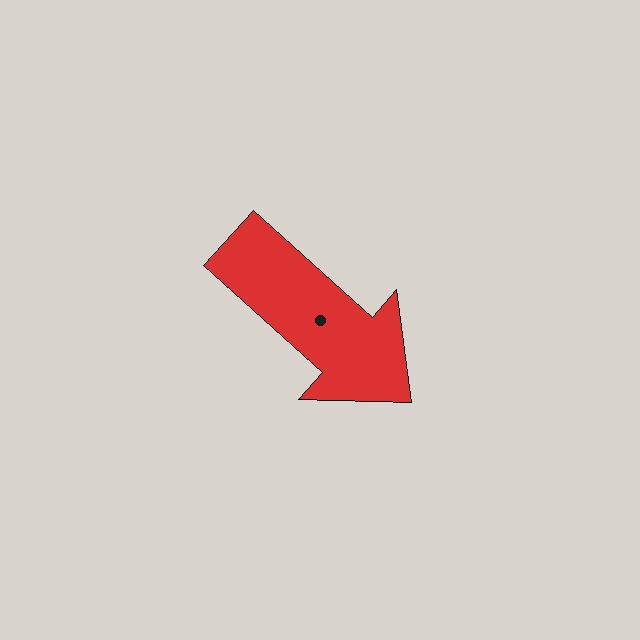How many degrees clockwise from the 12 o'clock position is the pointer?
Approximately 132 degrees.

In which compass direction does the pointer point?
Southeast.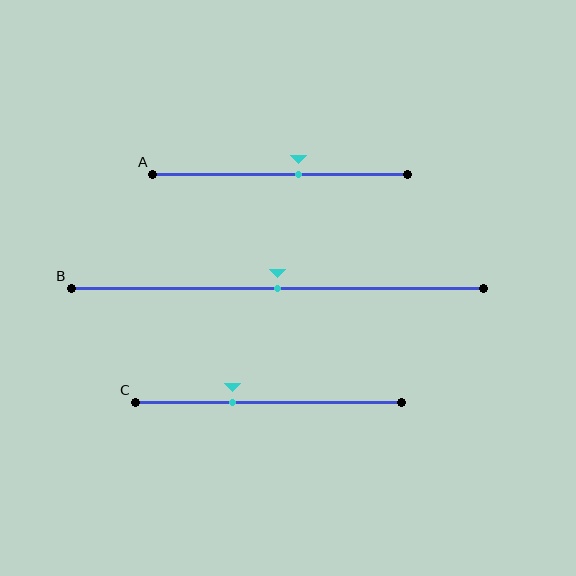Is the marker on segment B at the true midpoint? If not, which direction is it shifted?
Yes, the marker on segment B is at the true midpoint.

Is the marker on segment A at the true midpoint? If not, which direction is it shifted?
No, the marker on segment A is shifted to the right by about 7% of the segment length.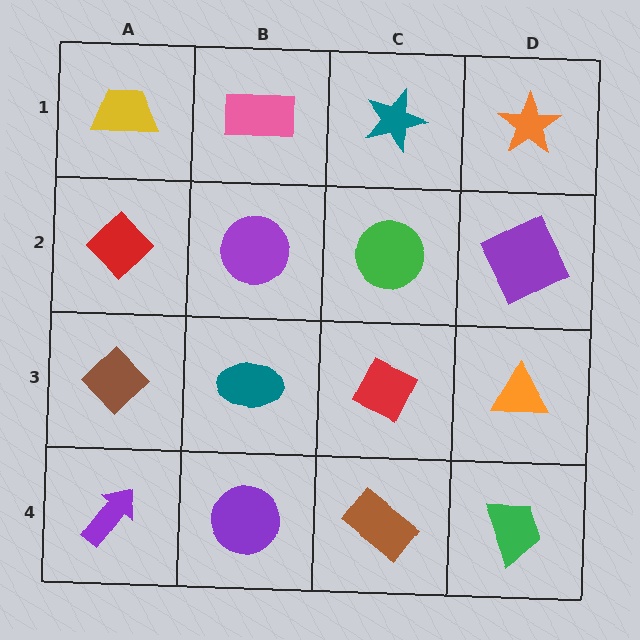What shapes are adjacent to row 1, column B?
A purple circle (row 2, column B), a yellow trapezoid (row 1, column A), a teal star (row 1, column C).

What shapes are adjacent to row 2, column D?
An orange star (row 1, column D), an orange triangle (row 3, column D), a green circle (row 2, column C).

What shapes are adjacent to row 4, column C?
A red diamond (row 3, column C), a purple circle (row 4, column B), a green trapezoid (row 4, column D).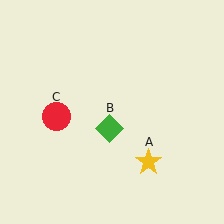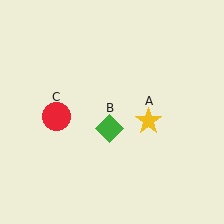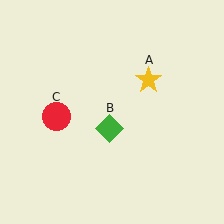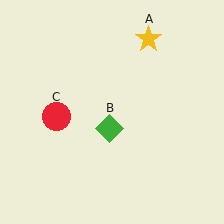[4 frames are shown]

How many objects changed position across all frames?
1 object changed position: yellow star (object A).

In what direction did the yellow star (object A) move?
The yellow star (object A) moved up.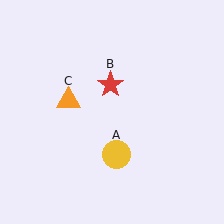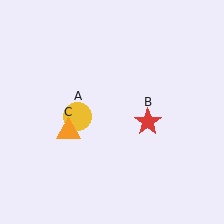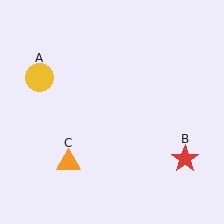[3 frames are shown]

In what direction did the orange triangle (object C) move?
The orange triangle (object C) moved down.